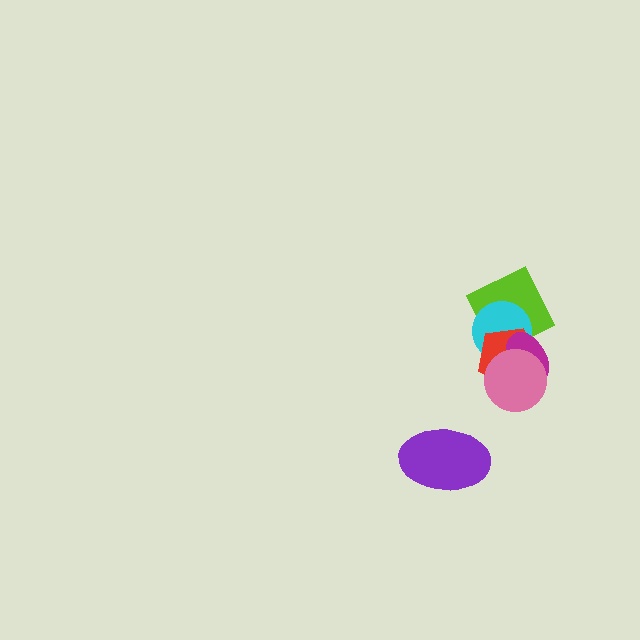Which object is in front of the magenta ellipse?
The pink circle is in front of the magenta ellipse.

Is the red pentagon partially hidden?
Yes, it is partially covered by another shape.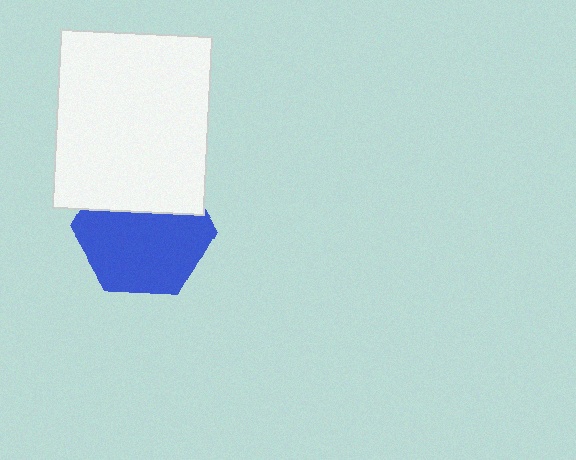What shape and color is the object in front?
The object in front is a white rectangle.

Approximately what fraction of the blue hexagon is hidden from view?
Roughly 34% of the blue hexagon is hidden behind the white rectangle.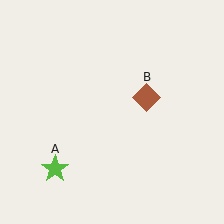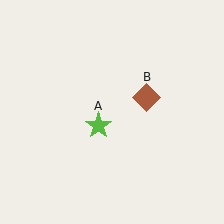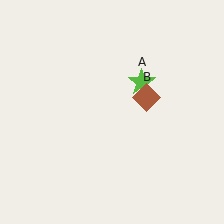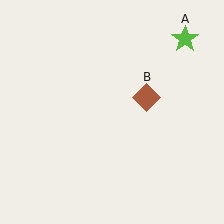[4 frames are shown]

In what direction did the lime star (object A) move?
The lime star (object A) moved up and to the right.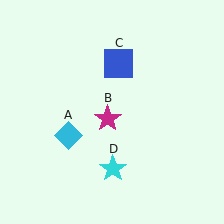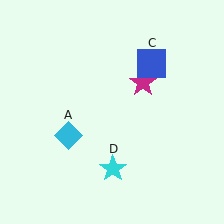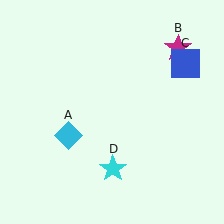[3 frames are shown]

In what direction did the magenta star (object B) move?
The magenta star (object B) moved up and to the right.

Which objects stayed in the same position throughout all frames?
Cyan diamond (object A) and cyan star (object D) remained stationary.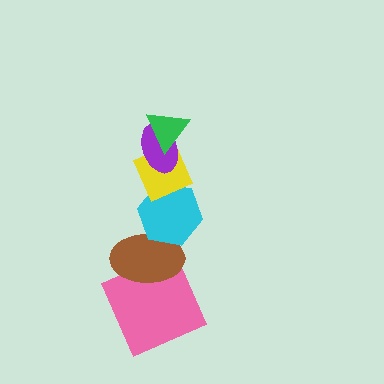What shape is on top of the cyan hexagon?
The yellow diamond is on top of the cyan hexagon.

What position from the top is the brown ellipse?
The brown ellipse is 5th from the top.